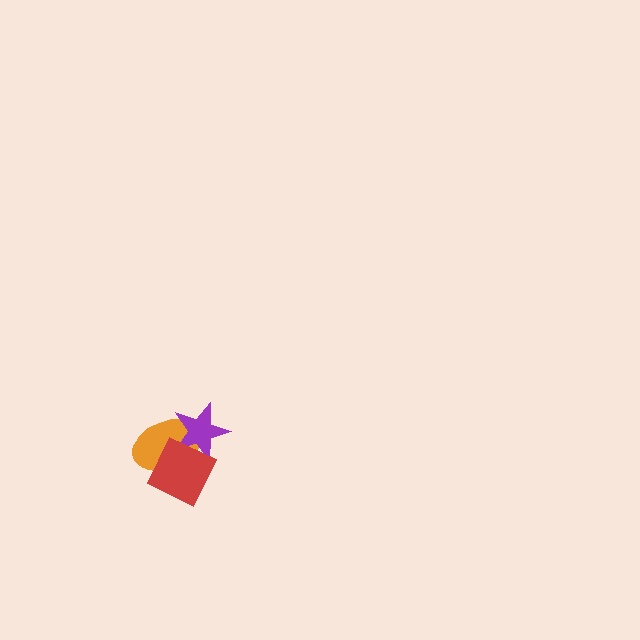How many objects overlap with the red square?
2 objects overlap with the red square.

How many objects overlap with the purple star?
2 objects overlap with the purple star.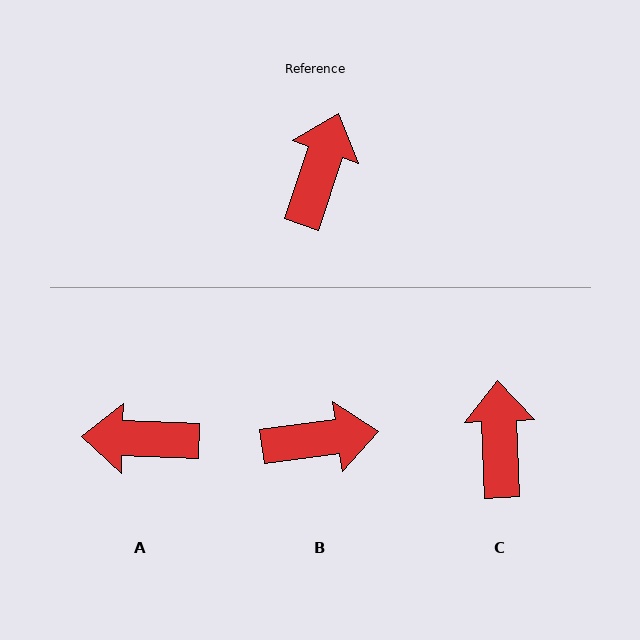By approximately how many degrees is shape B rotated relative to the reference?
Approximately 64 degrees clockwise.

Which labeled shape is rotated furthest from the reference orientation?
A, about 107 degrees away.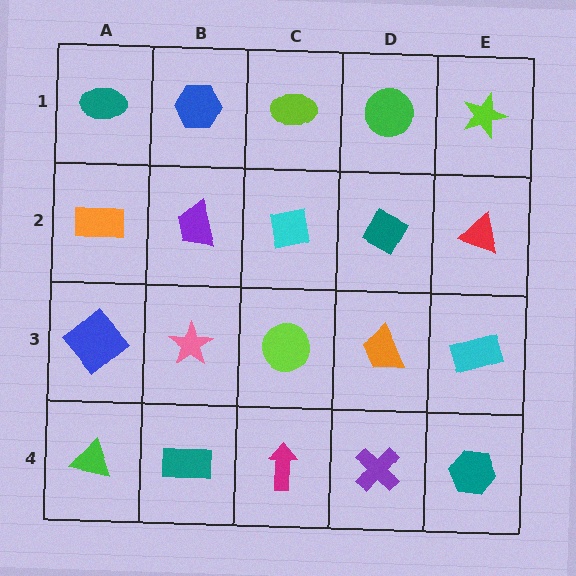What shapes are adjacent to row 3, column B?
A purple trapezoid (row 2, column B), a teal rectangle (row 4, column B), a blue diamond (row 3, column A), a lime circle (row 3, column C).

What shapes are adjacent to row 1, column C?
A cyan square (row 2, column C), a blue hexagon (row 1, column B), a green circle (row 1, column D).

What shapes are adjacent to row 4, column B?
A pink star (row 3, column B), a green triangle (row 4, column A), a magenta arrow (row 4, column C).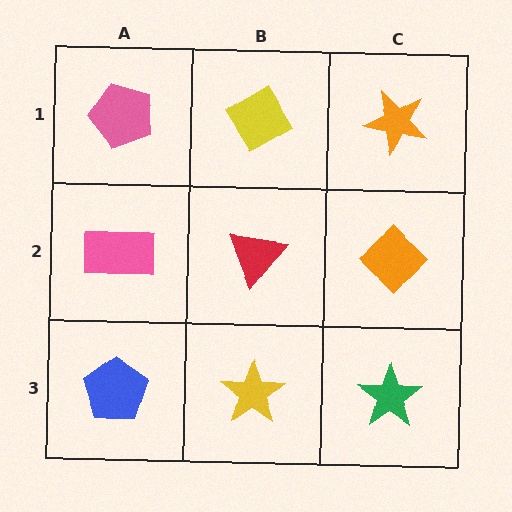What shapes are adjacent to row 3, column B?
A red triangle (row 2, column B), a blue pentagon (row 3, column A), a green star (row 3, column C).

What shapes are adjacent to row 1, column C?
An orange diamond (row 2, column C), a yellow diamond (row 1, column B).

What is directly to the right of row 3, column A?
A yellow star.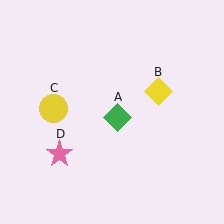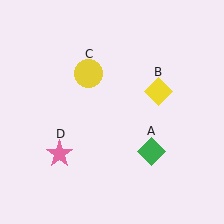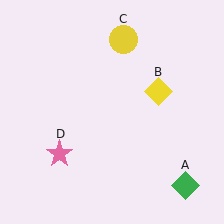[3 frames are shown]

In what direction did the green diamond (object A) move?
The green diamond (object A) moved down and to the right.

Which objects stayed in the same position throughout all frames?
Yellow diamond (object B) and pink star (object D) remained stationary.